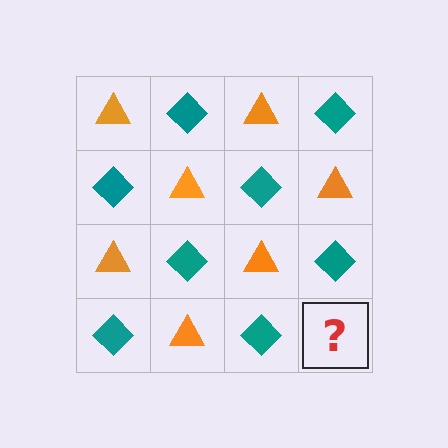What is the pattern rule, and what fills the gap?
The rule is that it alternates orange triangle and teal diamond in a checkerboard pattern. The gap should be filled with an orange triangle.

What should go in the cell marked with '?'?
The missing cell should contain an orange triangle.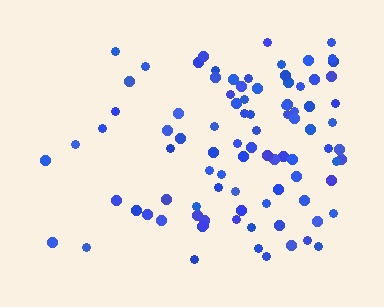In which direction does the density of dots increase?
From left to right, with the right side densest.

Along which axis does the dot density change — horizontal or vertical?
Horizontal.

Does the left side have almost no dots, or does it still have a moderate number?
Still a moderate number, just noticeably fewer than the right.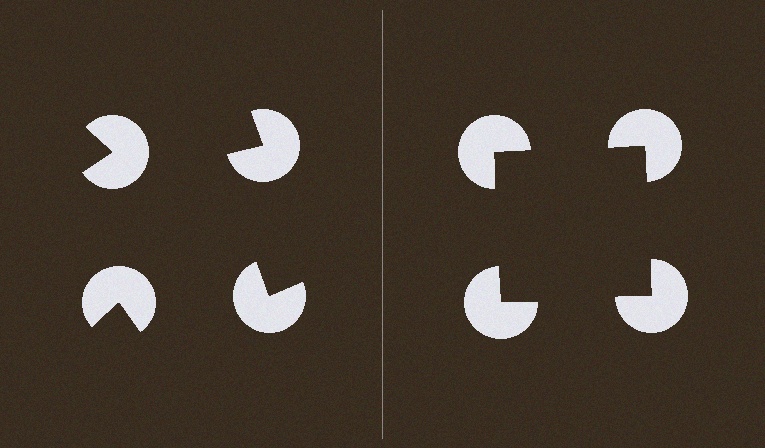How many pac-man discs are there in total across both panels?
8 — 4 on each side.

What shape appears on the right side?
An illusory square.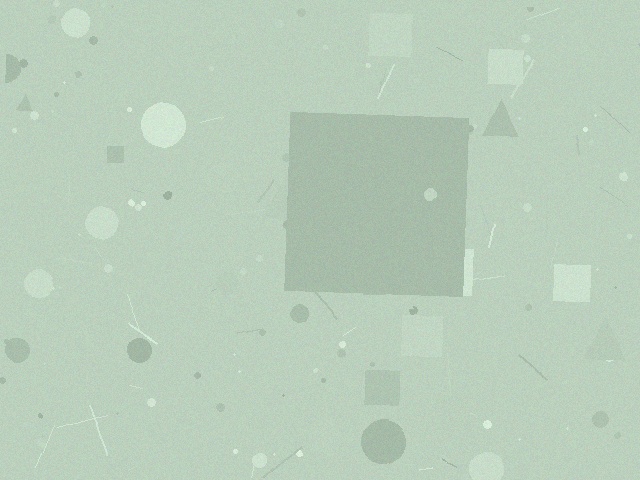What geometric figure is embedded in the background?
A square is embedded in the background.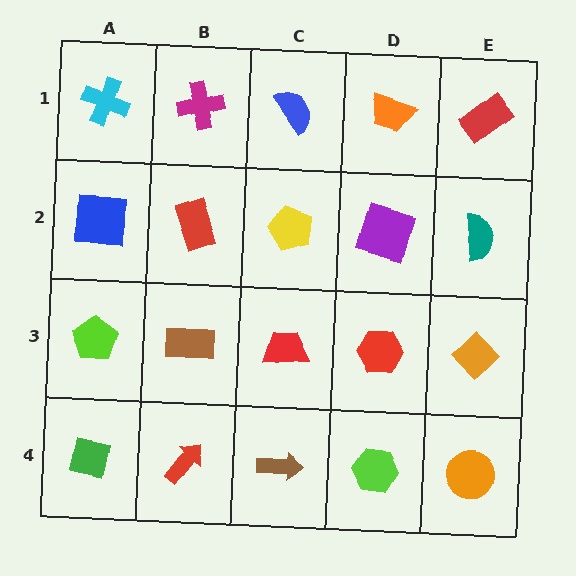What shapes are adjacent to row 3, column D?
A purple square (row 2, column D), a lime hexagon (row 4, column D), a red trapezoid (row 3, column C), an orange diamond (row 3, column E).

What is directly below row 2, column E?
An orange diamond.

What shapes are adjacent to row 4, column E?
An orange diamond (row 3, column E), a lime hexagon (row 4, column D).